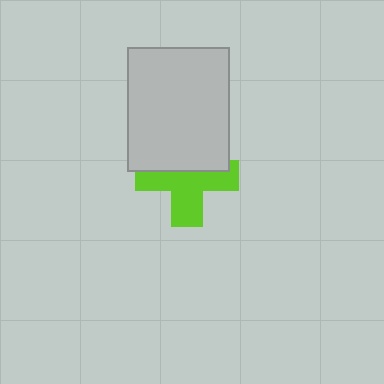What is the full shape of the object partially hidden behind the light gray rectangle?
The partially hidden object is a lime cross.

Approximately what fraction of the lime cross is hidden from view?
Roughly 40% of the lime cross is hidden behind the light gray rectangle.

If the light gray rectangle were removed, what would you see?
You would see the complete lime cross.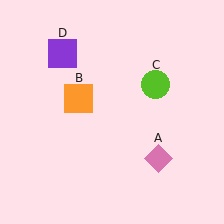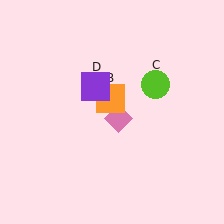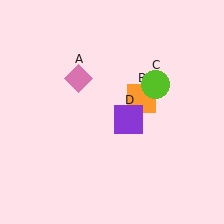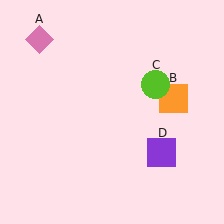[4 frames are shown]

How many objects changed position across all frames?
3 objects changed position: pink diamond (object A), orange square (object B), purple square (object D).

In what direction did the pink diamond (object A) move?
The pink diamond (object A) moved up and to the left.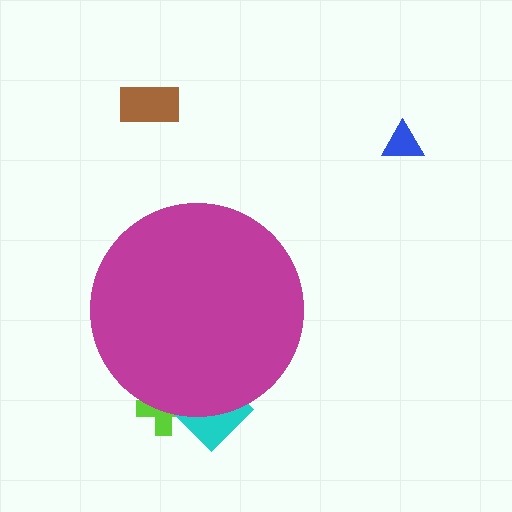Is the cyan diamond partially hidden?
Yes, the cyan diamond is partially hidden behind the magenta circle.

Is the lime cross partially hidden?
Yes, the lime cross is partially hidden behind the magenta circle.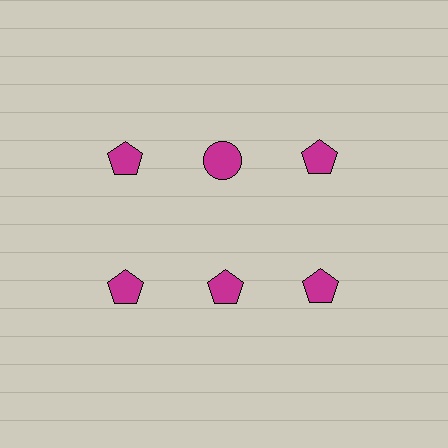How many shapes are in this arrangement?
There are 6 shapes arranged in a grid pattern.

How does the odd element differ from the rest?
It has a different shape: circle instead of pentagon.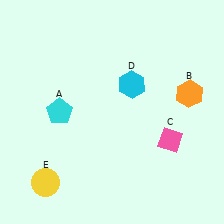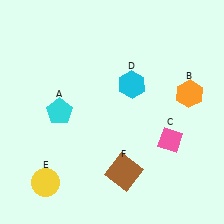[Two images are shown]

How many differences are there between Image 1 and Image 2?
There is 1 difference between the two images.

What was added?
A brown square (F) was added in Image 2.